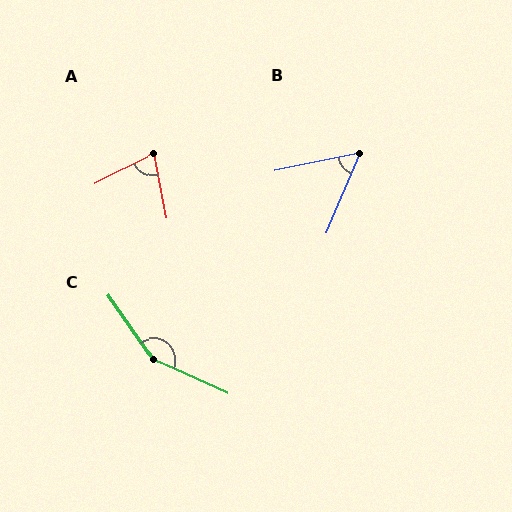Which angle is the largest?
C, at approximately 149 degrees.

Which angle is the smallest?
B, at approximately 56 degrees.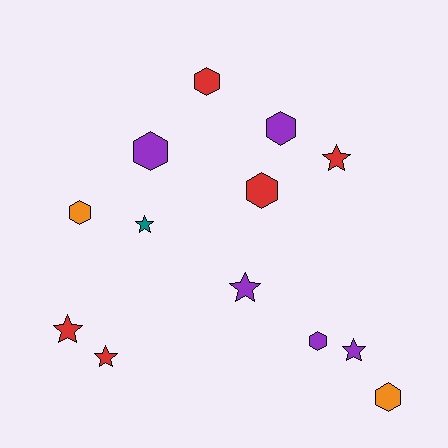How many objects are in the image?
There are 13 objects.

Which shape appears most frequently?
Hexagon, with 7 objects.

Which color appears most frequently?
Red, with 5 objects.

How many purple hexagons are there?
There are 3 purple hexagons.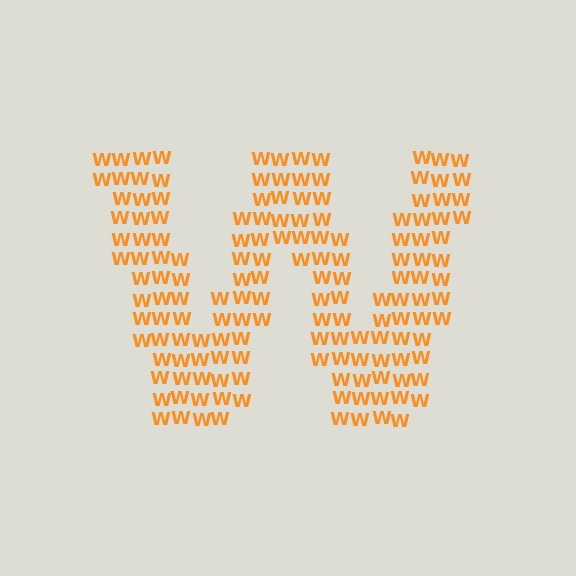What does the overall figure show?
The overall figure shows the letter W.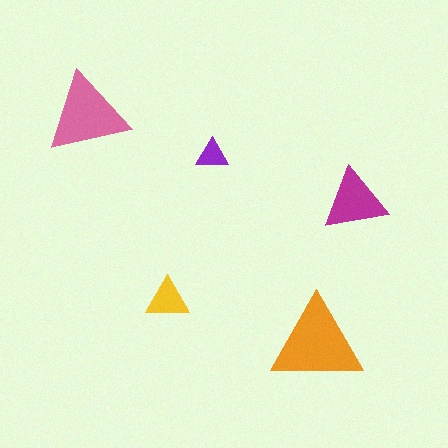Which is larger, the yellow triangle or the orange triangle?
The orange one.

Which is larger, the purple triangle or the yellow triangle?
The yellow one.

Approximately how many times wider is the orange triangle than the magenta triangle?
About 1.5 times wider.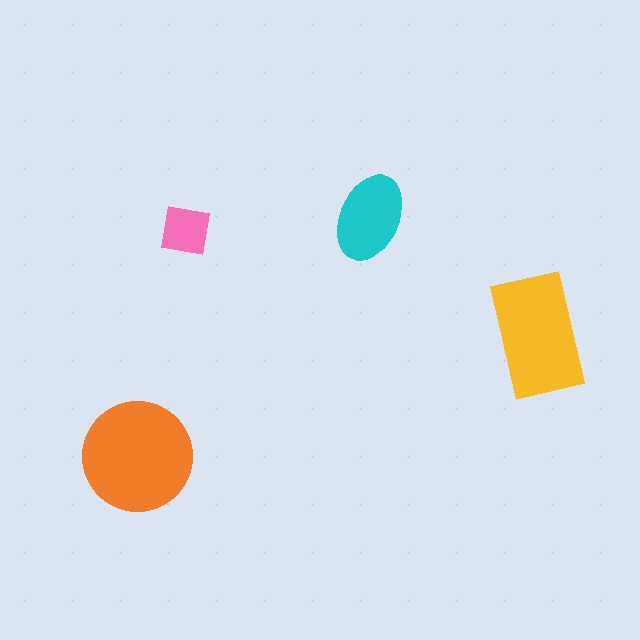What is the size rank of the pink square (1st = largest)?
4th.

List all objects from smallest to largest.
The pink square, the cyan ellipse, the yellow rectangle, the orange circle.